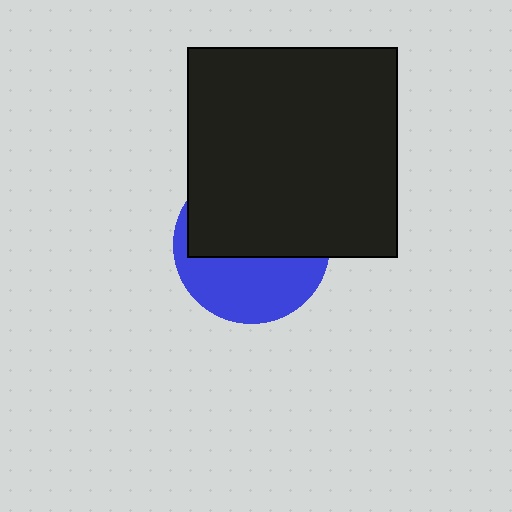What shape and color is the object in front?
The object in front is a black square.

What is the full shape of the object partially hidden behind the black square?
The partially hidden object is a blue circle.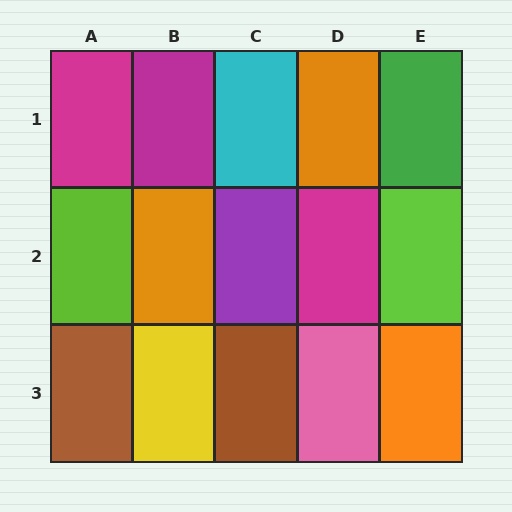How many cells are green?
1 cell is green.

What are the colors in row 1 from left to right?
Magenta, magenta, cyan, orange, green.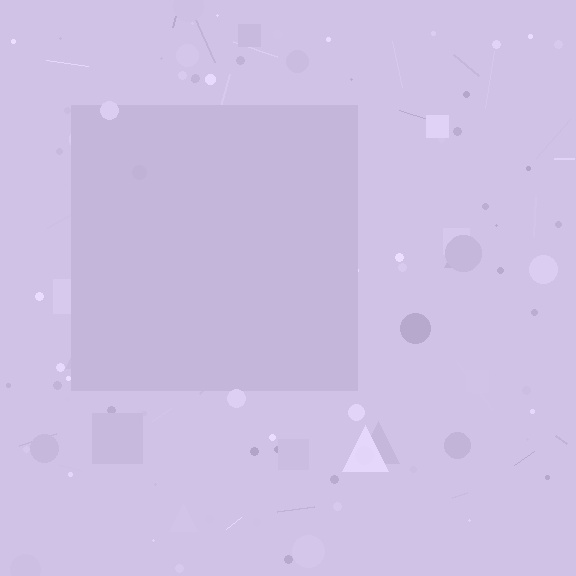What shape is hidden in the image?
A square is hidden in the image.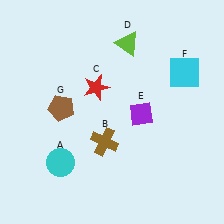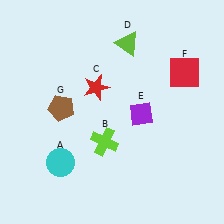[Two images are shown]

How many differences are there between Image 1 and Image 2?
There are 2 differences between the two images.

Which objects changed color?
B changed from brown to lime. F changed from cyan to red.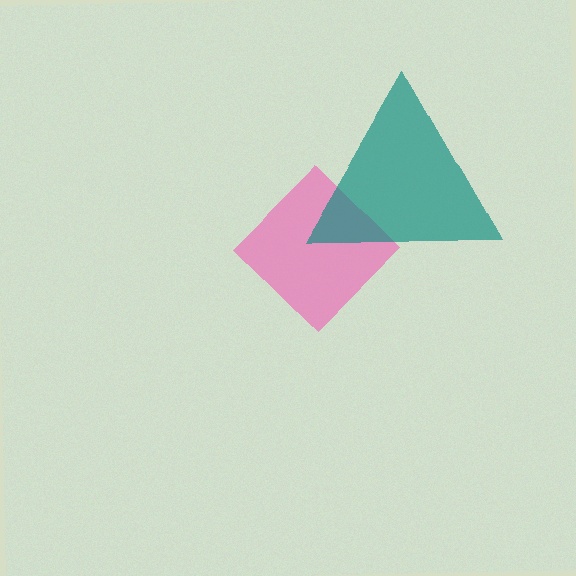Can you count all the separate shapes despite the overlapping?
Yes, there are 2 separate shapes.